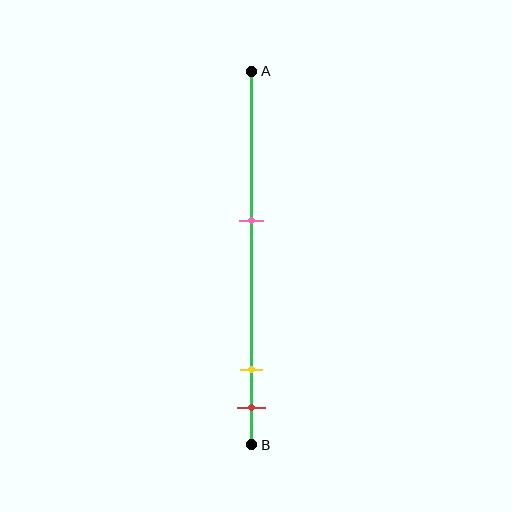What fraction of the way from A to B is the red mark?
The red mark is approximately 90% (0.9) of the way from A to B.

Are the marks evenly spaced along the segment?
No, the marks are not evenly spaced.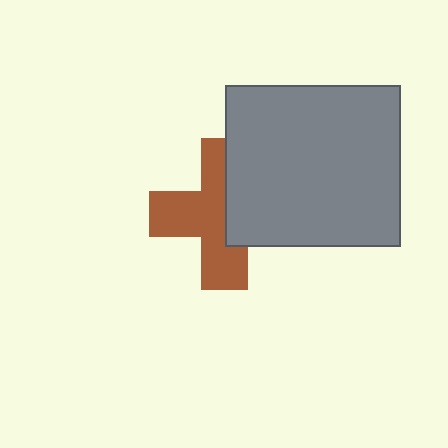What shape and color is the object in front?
The object in front is a gray rectangle.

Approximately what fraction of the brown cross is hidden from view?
Roughly 41% of the brown cross is hidden behind the gray rectangle.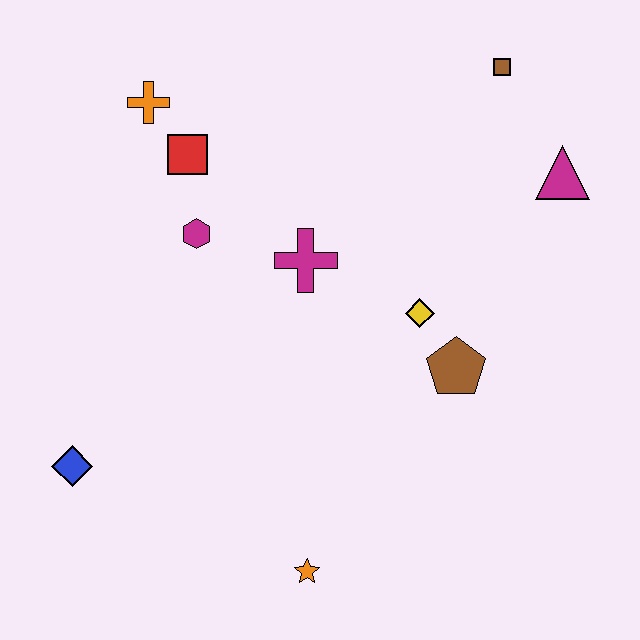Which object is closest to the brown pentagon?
The yellow diamond is closest to the brown pentagon.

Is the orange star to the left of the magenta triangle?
Yes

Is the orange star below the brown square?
Yes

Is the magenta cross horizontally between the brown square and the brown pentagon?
No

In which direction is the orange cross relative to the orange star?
The orange cross is above the orange star.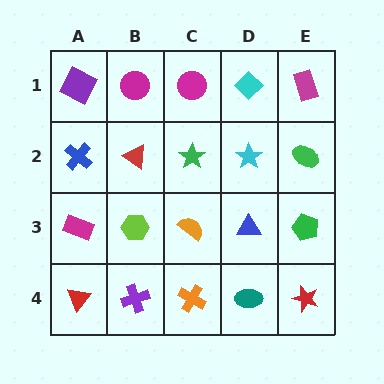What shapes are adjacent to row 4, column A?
A magenta rectangle (row 3, column A), a purple cross (row 4, column B).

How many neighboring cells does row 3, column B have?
4.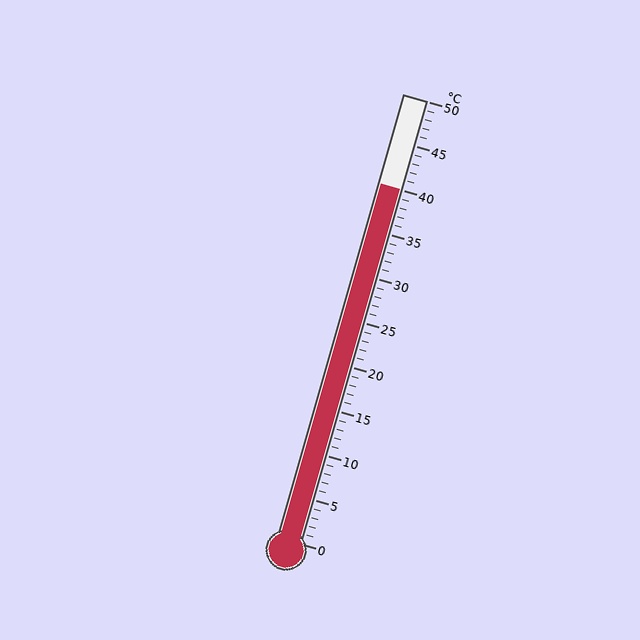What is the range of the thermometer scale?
The thermometer scale ranges from 0°C to 50°C.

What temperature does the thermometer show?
The thermometer shows approximately 40°C.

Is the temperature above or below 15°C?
The temperature is above 15°C.